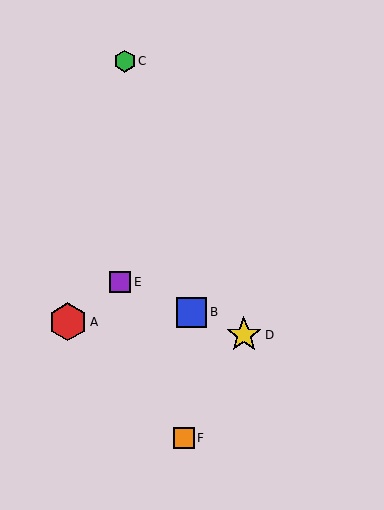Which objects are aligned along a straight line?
Objects B, D, E are aligned along a straight line.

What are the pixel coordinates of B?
Object B is at (191, 312).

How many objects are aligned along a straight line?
3 objects (B, D, E) are aligned along a straight line.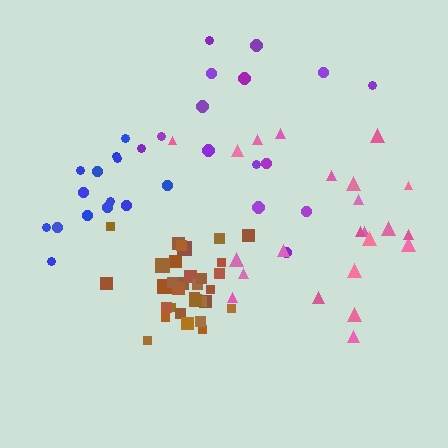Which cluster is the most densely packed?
Brown.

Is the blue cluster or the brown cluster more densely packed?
Brown.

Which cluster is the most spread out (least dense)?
Purple.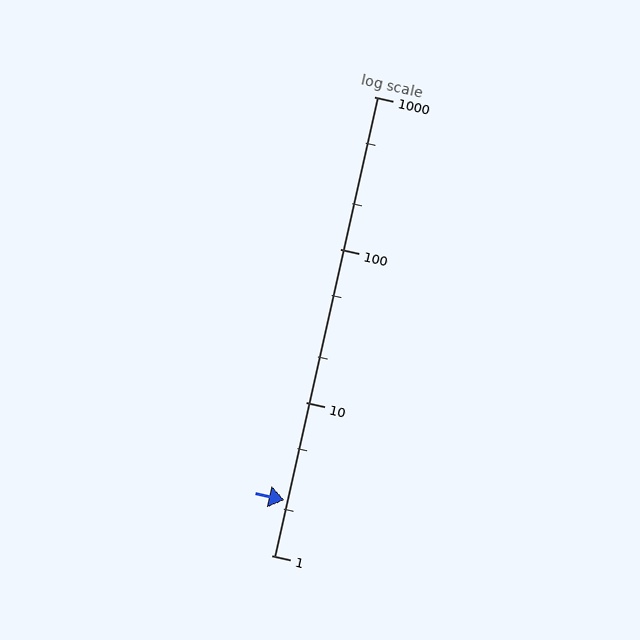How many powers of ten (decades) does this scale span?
The scale spans 3 decades, from 1 to 1000.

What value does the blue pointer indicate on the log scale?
The pointer indicates approximately 2.3.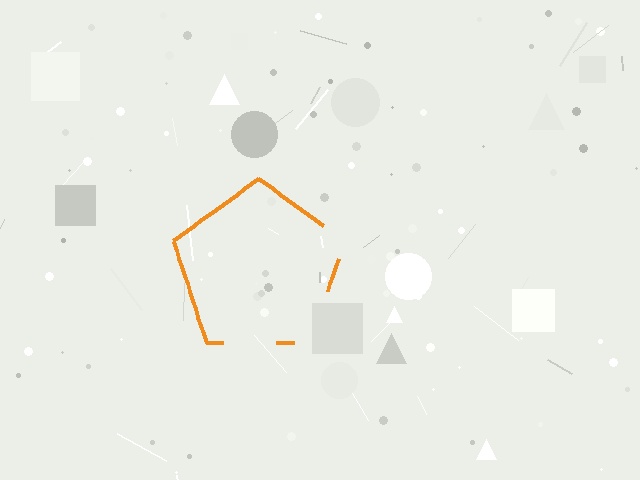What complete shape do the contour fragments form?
The contour fragments form a pentagon.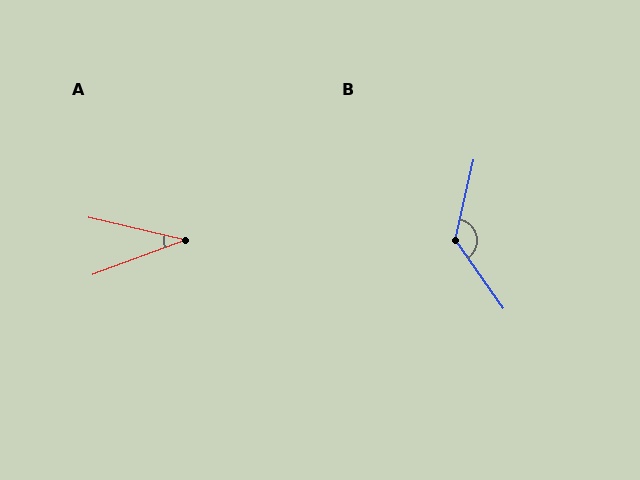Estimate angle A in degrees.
Approximately 34 degrees.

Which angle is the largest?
B, at approximately 132 degrees.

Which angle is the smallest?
A, at approximately 34 degrees.